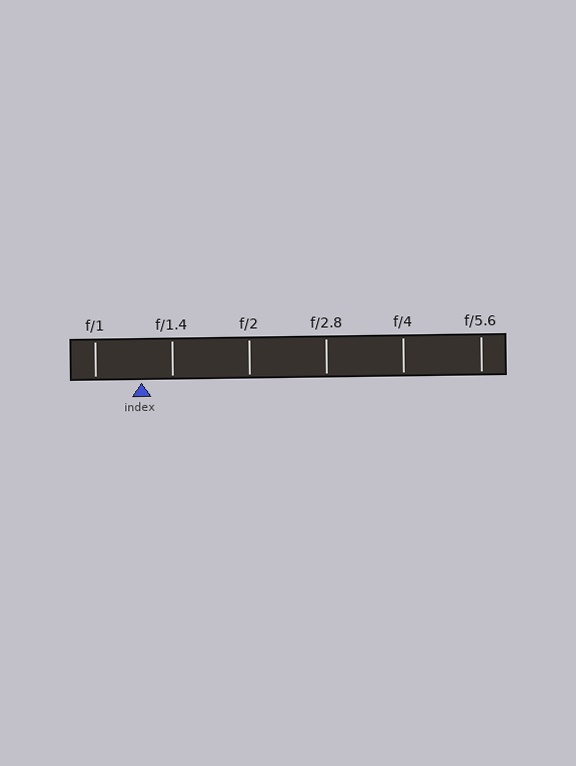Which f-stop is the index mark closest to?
The index mark is closest to f/1.4.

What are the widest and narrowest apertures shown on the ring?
The widest aperture shown is f/1 and the narrowest is f/5.6.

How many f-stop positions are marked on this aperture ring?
There are 6 f-stop positions marked.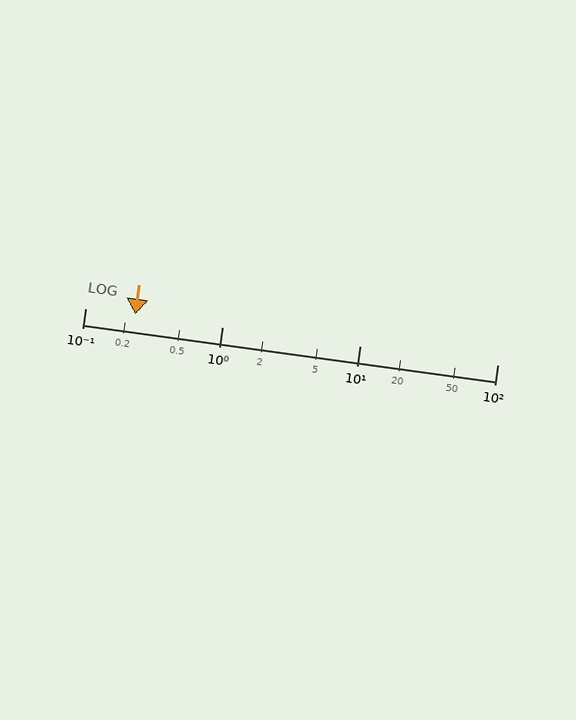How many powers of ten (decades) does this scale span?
The scale spans 3 decades, from 0.1 to 100.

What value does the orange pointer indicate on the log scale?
The pointer indicates approximately 0.23.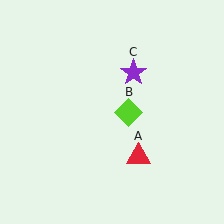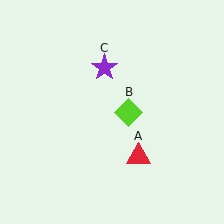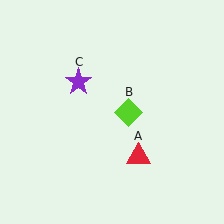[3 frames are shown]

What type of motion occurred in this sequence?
The purple star (object C) rotated counterclockwise around the center of the scene.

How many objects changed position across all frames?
1 object changed position: purple star (object C).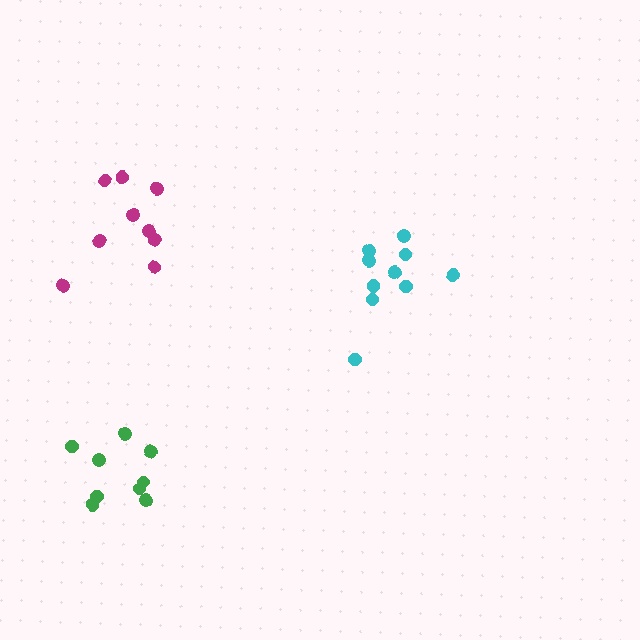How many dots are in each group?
Group 1: 10 dots, Group 2: 9 dots, Group 3: 9 dots (28 total).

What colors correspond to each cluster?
The clusters are colored: cyan, magenta, green.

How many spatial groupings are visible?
There are 3 spatial groupings.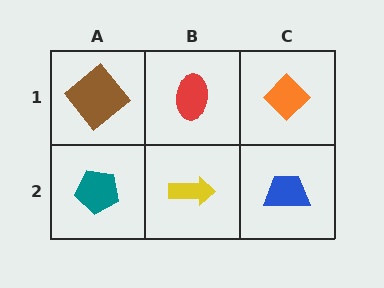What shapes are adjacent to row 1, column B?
A yellow arrow (row 2, column B), a brown diamond (row 1, column A), an orange diamond (row 1, column C).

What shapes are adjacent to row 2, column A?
A brown diamond (row 1, column A), a yellow arrow (row 2, column B).